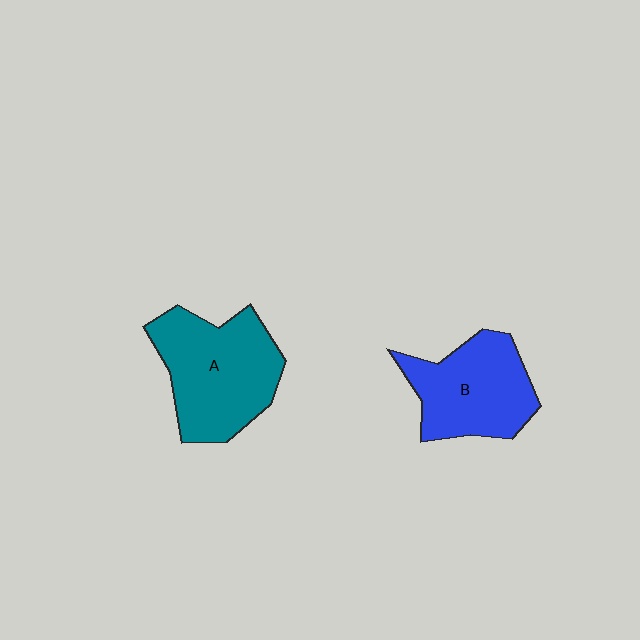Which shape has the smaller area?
Shape B (blue).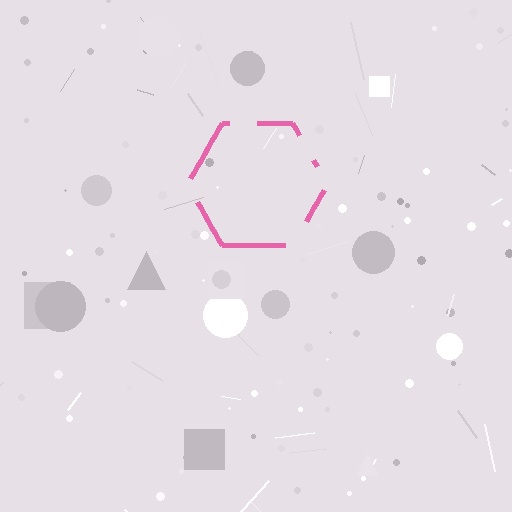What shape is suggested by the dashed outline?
The dashed outline suggests a hexagon.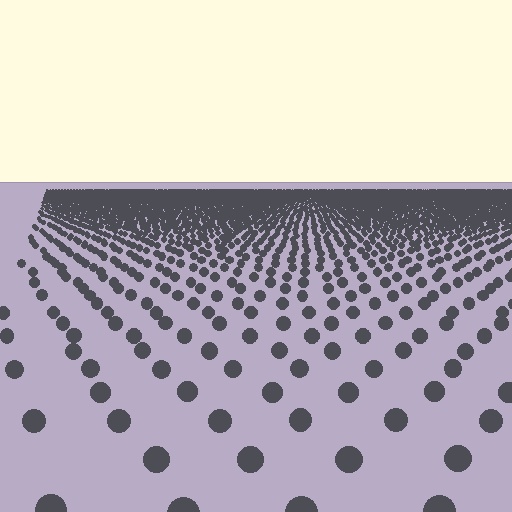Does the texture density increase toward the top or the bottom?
Density increases toward the top.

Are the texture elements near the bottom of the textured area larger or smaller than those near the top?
Larger. Near the bottom, elements are closer to the viewer and appear at a bigger on-screen size.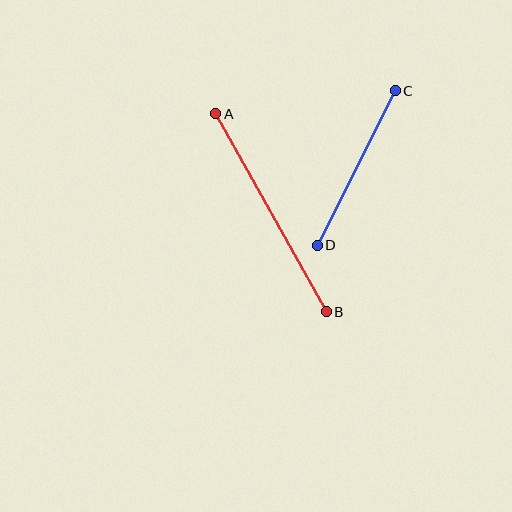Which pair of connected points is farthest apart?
Points A and B are farthest apart.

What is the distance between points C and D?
The distance is approximately 173 pixels.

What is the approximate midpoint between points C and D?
The midpoint is at approximately (356, 168) pixels.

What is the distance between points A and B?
The distance is approximately 227 pixels.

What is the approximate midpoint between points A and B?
The midpoint is at approximately (271, 213) pixels.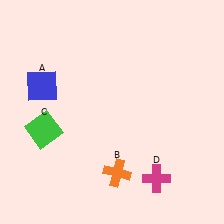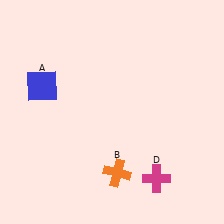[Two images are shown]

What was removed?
The green square (C) was removed in Image 2.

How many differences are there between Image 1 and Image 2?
There is 1 difference between the two images.